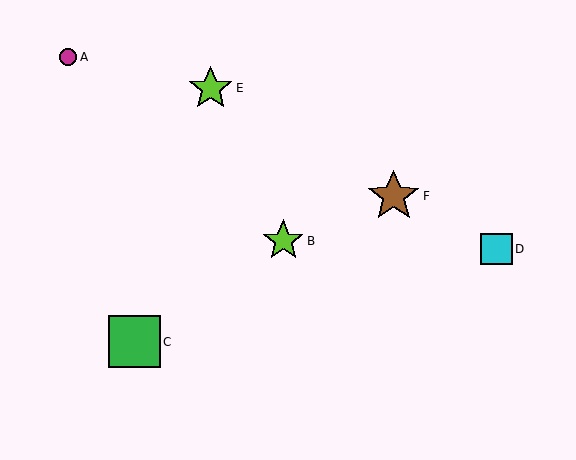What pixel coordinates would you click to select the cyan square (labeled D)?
Click at (496, 249) to select the cyan square D.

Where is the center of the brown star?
The center of the brown star is at (394, 196).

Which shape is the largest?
The brown star (labeled F) is the largest.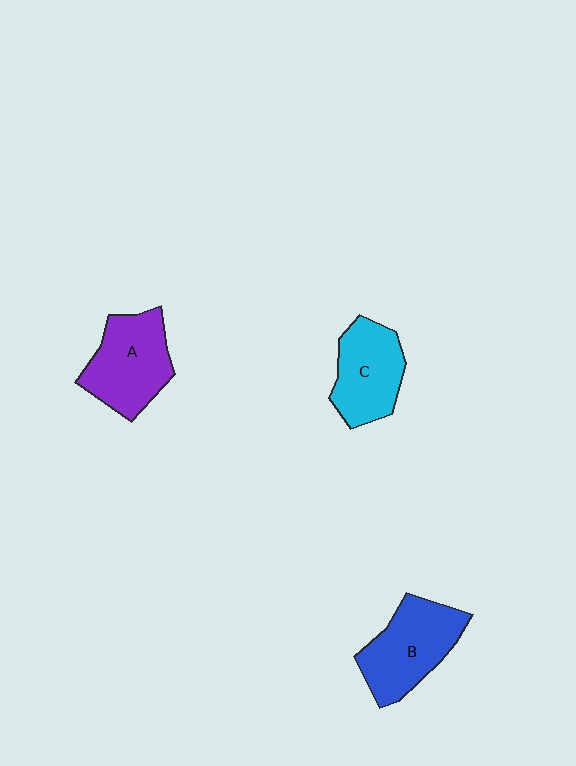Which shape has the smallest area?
Shape C (cyan).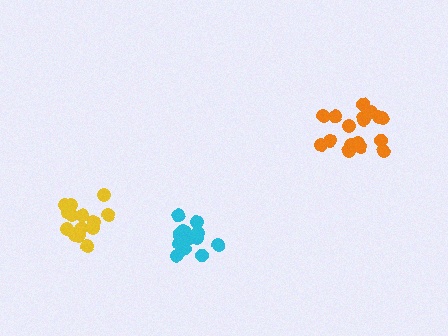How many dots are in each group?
Group 1: 15 dots, Group 2: 17 dots, Group 3: 14 dots (46 total).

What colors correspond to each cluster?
The clusters are colored: cyan, orange, yellow.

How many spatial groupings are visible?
There are 3 spatial groupings.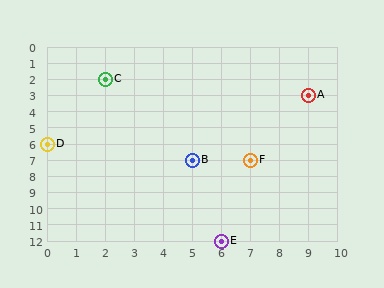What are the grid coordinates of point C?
Point C is at grid coordinates (2, 2).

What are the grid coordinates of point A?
Point A is at grid coordinates (9, 3).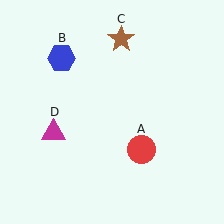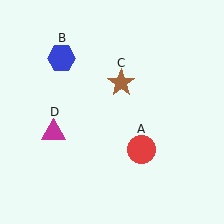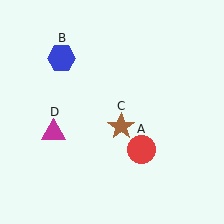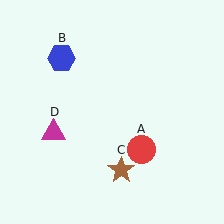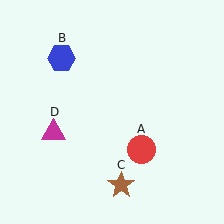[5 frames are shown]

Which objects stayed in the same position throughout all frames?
Red circle (object A) and blue hexagon (object B) and magenta triangle (object D) remained stationary.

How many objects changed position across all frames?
1 object changed position: brown star (object C).